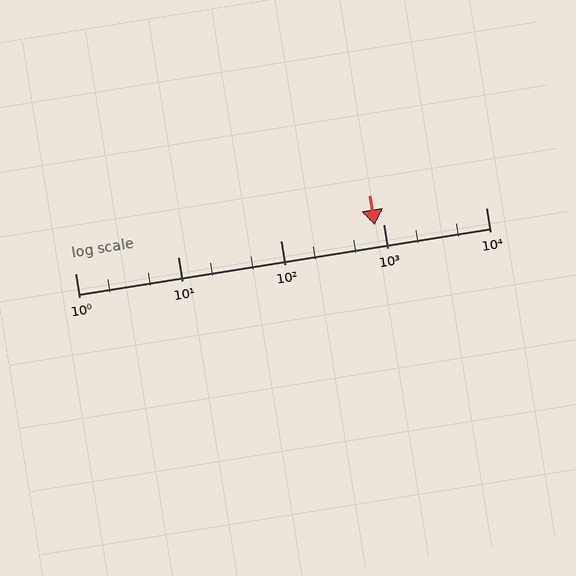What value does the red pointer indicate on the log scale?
The pointer indicates approximately 830.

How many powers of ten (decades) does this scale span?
The scale spans 4 decades, from 1 to 10000.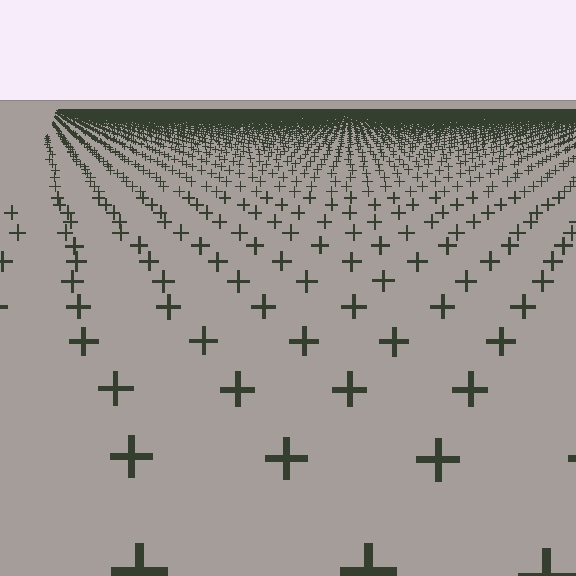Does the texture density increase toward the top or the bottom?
Density increases toward the top.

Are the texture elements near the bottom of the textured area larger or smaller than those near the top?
Larger. Near the bottom, elements are closer to the viewer and appear at a bigger on-screen size.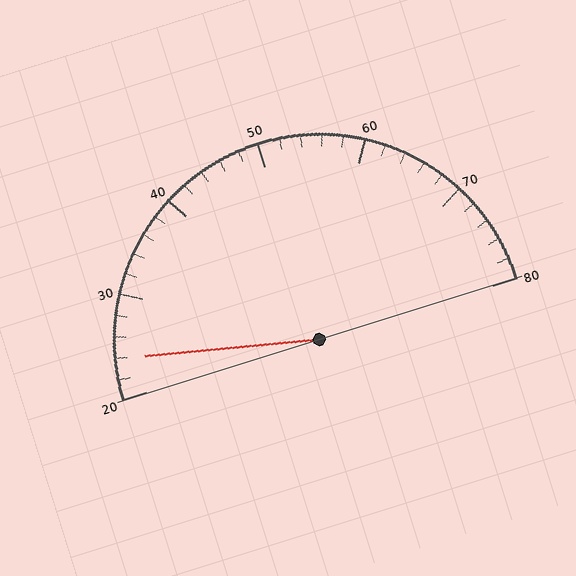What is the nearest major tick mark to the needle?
The nearest major tick mark is 20.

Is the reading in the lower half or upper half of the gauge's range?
The reading is in the lower half of the range (20 to 80).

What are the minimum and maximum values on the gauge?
The gauge ranges from 20 to 80.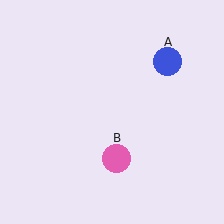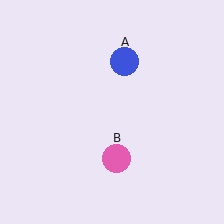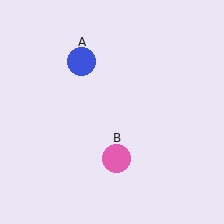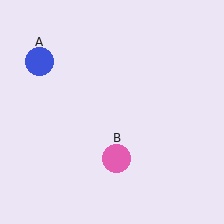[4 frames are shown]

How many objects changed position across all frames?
1 object changed position: blue circle (object A).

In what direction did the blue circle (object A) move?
The blue circle (object A) moved left.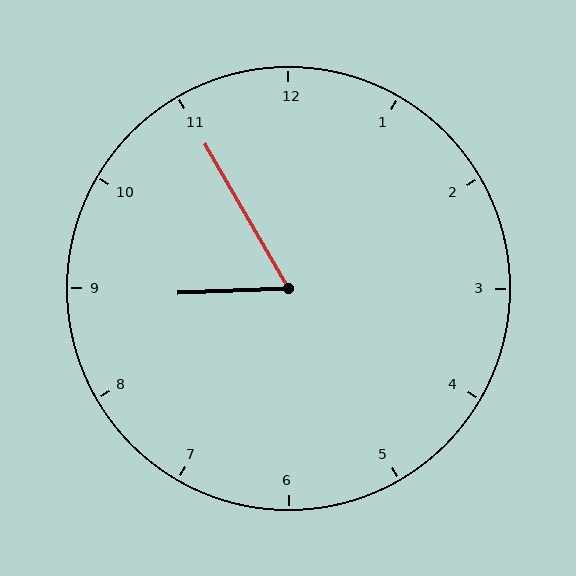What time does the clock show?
8:55.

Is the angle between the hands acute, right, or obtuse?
It is acute.